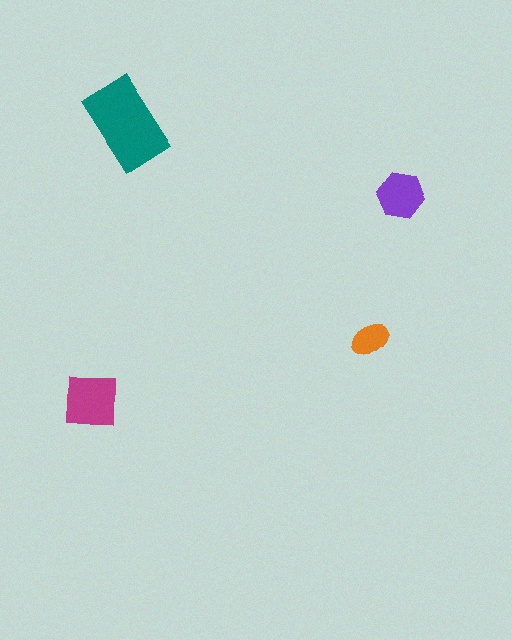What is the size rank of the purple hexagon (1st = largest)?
3rd.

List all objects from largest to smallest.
The teal rectangle, the magenta square, the purple hexagon, the orange ellipse.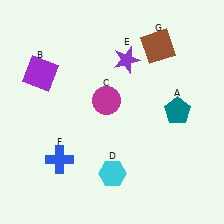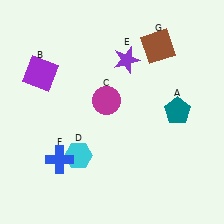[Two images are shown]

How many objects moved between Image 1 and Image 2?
1 object moved between the two images.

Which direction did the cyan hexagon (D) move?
The cyan hexagon (D) moved left.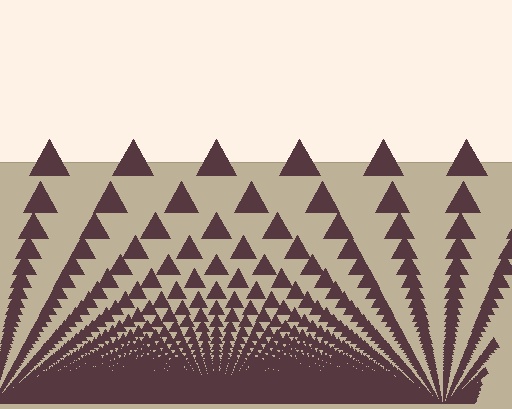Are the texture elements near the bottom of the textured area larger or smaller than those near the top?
Smaller. The gradient is inverted — elements near the bottom are smaller and denser.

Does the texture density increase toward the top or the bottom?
Density increases toward the bottom.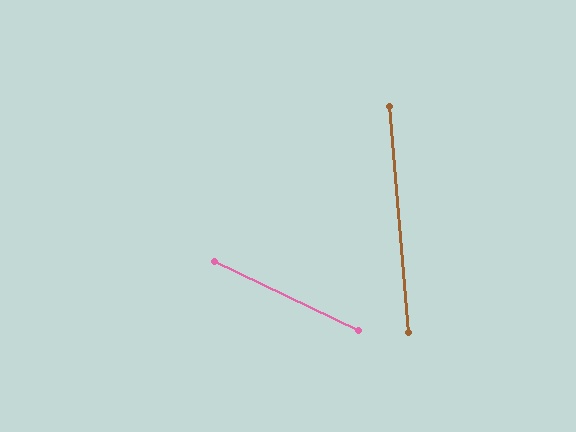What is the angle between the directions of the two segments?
Approximately 59 degrees.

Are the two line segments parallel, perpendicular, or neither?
Neither parallel nor perpendicular — they differ by about 59°.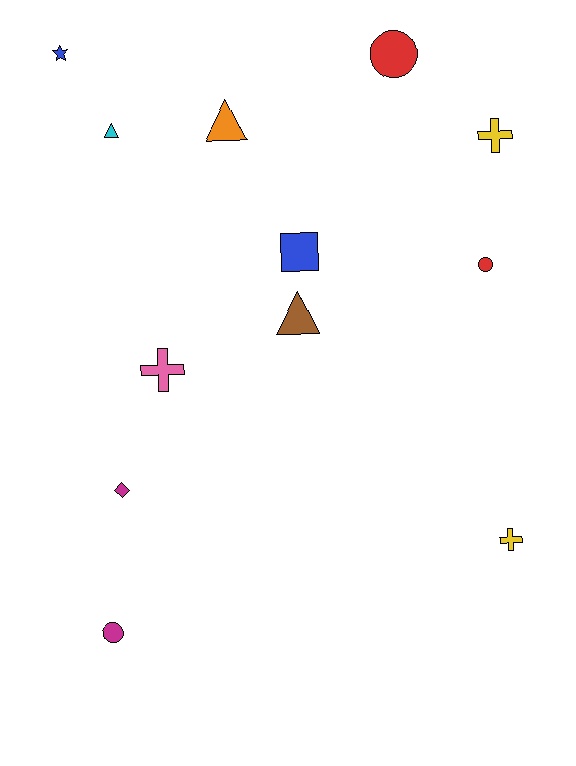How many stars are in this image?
There is 1 star.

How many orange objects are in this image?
There is 1 orange object.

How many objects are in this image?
There are 12 objects.